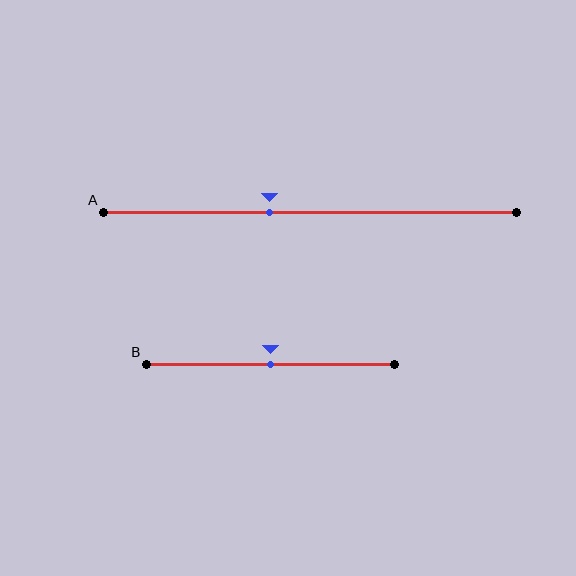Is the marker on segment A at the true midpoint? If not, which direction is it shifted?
No, the marker on segment A is shifted to the left by about 10% of the segment length.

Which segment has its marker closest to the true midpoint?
Segment B has its marker closest to the true midpoint.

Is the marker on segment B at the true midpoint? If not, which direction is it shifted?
Yes, the marker on segment B is at the true midpoint.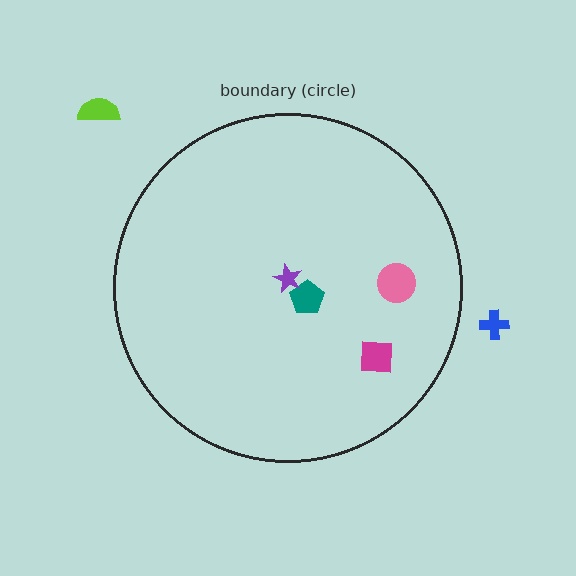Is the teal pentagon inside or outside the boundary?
Inside.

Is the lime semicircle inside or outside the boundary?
Outside.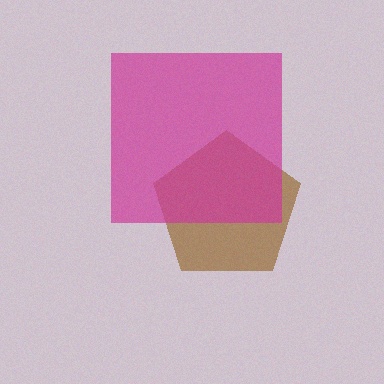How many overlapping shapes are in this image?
There are 2 overlapping shapes in the image.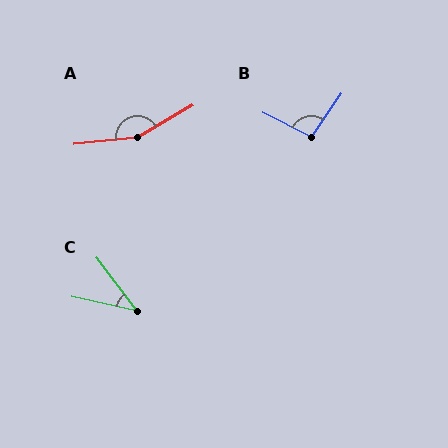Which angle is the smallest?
C, at approximately 41 degrees.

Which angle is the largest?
A, at approximately 156 degrees.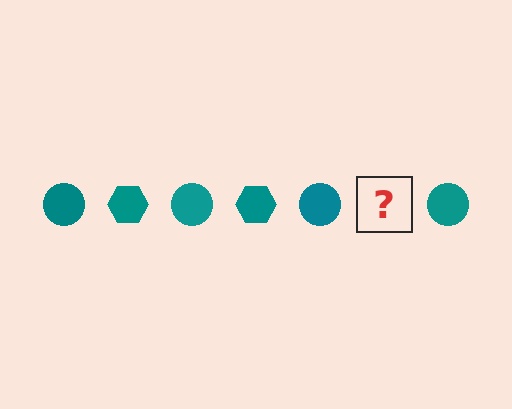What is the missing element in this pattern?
The missing element is a teal hexagon.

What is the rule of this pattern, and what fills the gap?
The rule is that the pattern cycles through circle, hexagon shapes in teal. The gap should be filled with a teal hexagon.